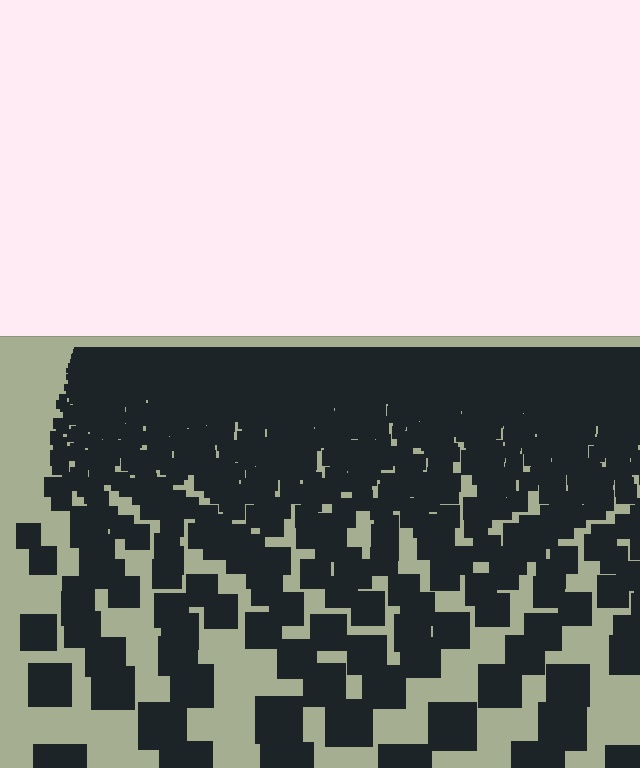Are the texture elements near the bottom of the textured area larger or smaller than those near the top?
Larger. Near the bottom, elements are closer to the viewer and appear at a bigger on-screen size.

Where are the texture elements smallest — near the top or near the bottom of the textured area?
Near the top.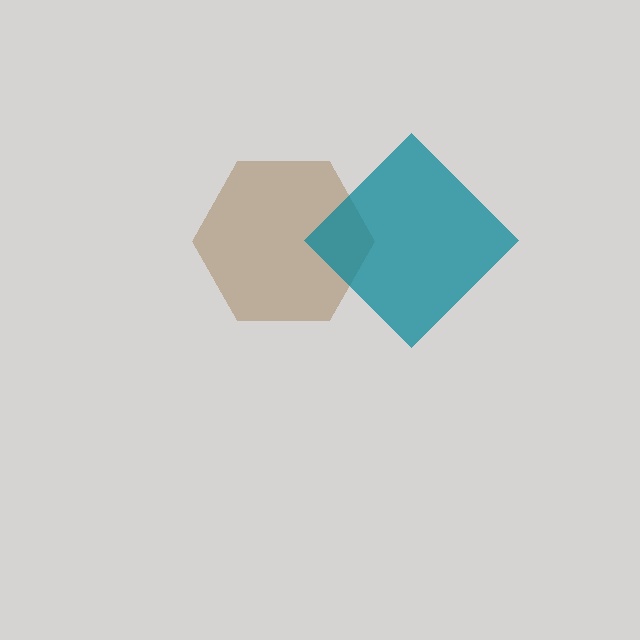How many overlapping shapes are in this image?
There are 2 overlapping shapes in the image.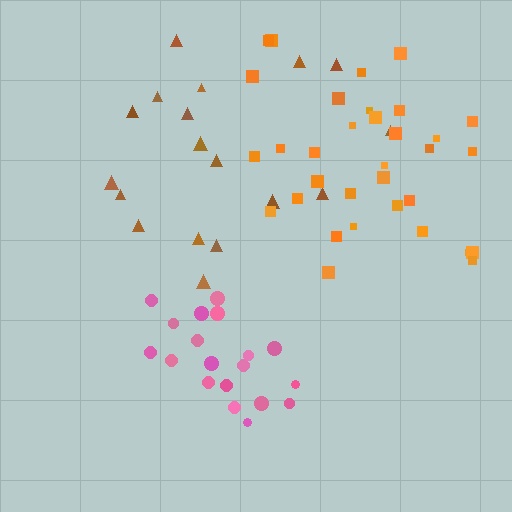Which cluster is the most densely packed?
Pink.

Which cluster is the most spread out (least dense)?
Brown.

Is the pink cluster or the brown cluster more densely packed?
Pink.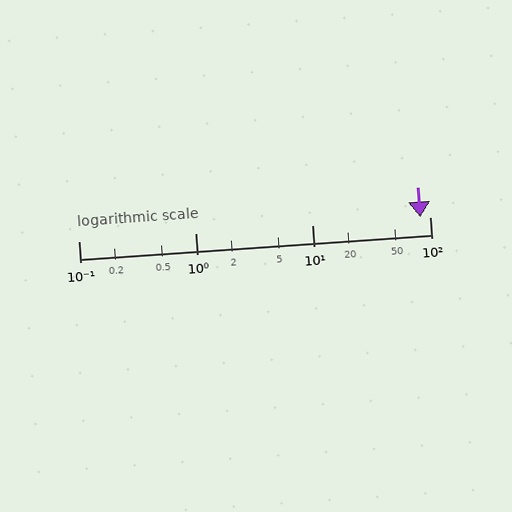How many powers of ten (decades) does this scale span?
The scale spans 3 decades, from 0.1 to 100.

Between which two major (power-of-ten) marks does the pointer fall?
The pointer is between 10 and 100.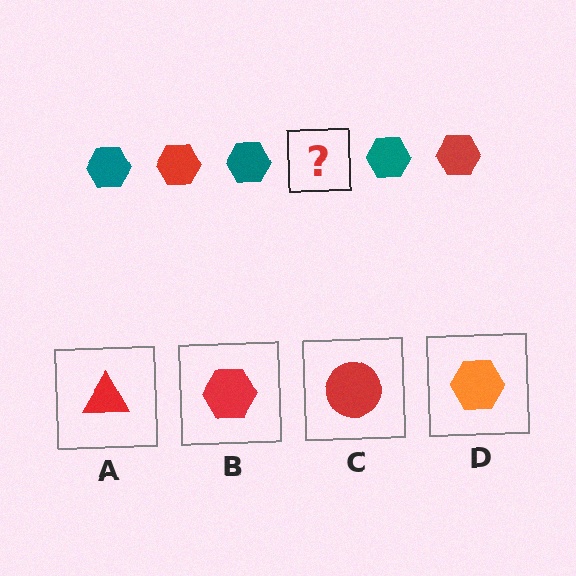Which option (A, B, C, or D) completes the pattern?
B.